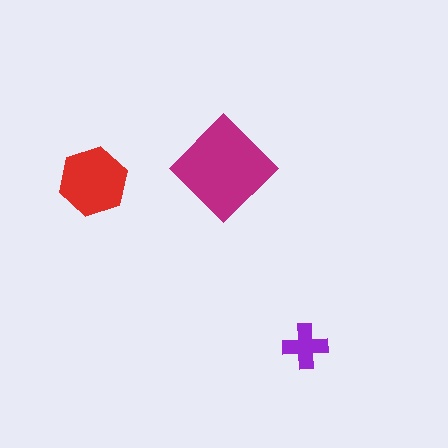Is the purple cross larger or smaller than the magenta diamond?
Smaller.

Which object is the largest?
The magenta diamond.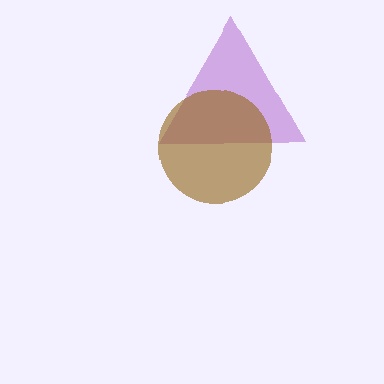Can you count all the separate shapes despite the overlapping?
Yes, there are 2 separate shapes.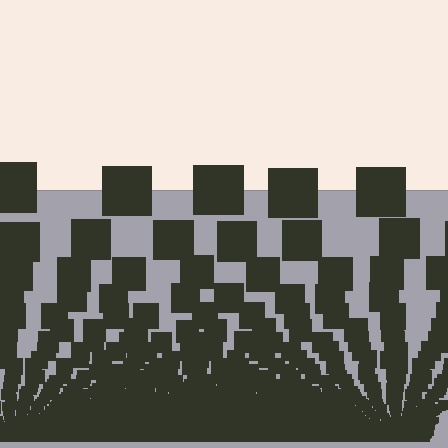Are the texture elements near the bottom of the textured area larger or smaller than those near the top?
Smaller. The gradient is inverted — elements near the bottom are smaller and denser.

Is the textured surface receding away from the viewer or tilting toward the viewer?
The surface appears to tilt toward the viewer. Texture elements get larger and sparser toward the top.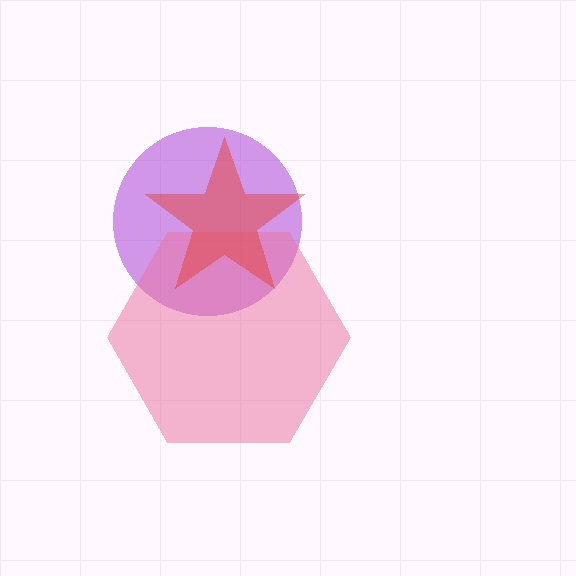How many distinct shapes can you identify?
There are 3 distinct shapes: a purple circle, a pink hexagon, a red star.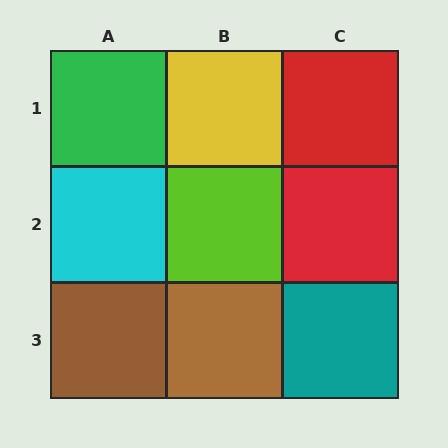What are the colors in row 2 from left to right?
Cyan, lime, red.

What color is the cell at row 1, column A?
Green.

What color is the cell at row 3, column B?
Brown.